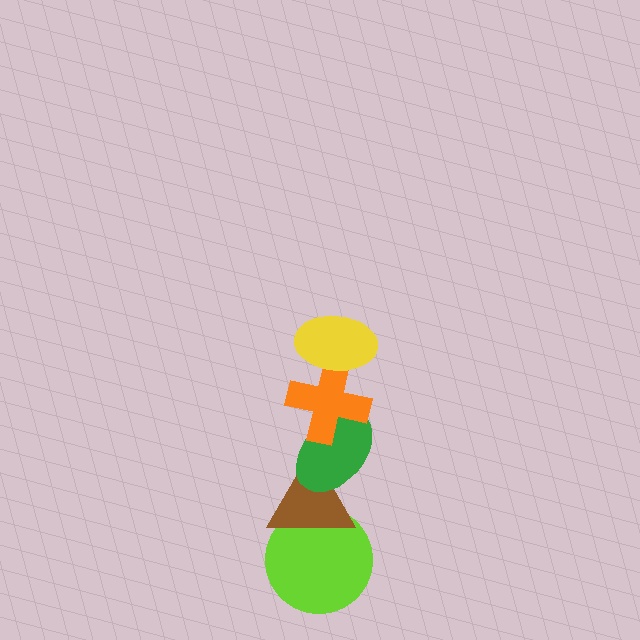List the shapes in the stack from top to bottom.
From top to bottom: the yellow ellipse, the orange cross, the green ellipse, the brown triangle, the lime circle.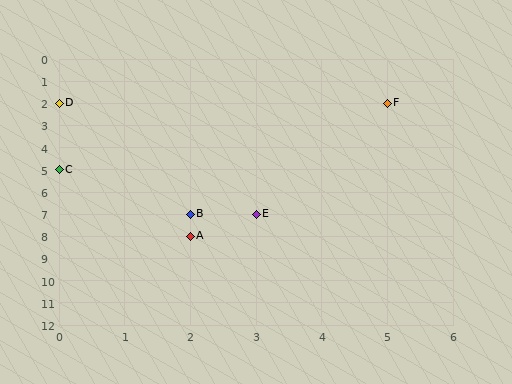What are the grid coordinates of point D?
Point D is at grid coordinates (0, 2).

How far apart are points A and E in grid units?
Points A and E are 1 column and 1 row apart (about 1.4 grid units diagonally).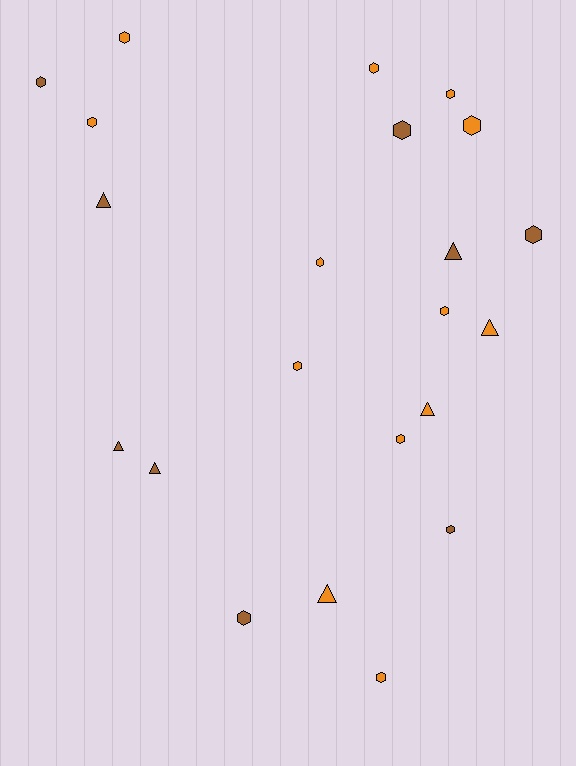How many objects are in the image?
There are 22 objects.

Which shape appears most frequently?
Hexagon, with 15 objects.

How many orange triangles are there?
There are 3 orange triangles.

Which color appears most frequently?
Orange, with 13 objects.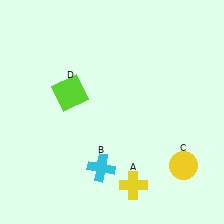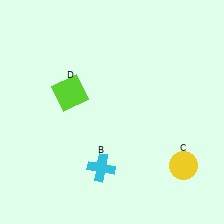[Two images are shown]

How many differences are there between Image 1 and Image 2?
There is 1 difference between the two images.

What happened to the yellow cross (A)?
The yellow cross (A) was removed in Image 2. It was in the bottom-right area of Image 1.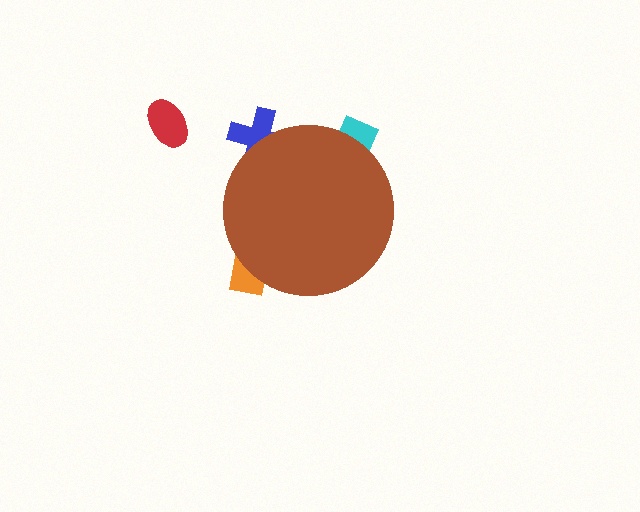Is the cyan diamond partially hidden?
Yes, the cyan diamond is partially hidden behind the brown circle.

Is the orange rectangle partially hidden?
Yes, the orange rectangle is partially hidden behind the brown circle.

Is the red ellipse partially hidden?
No, the red ellipse is fully visible.